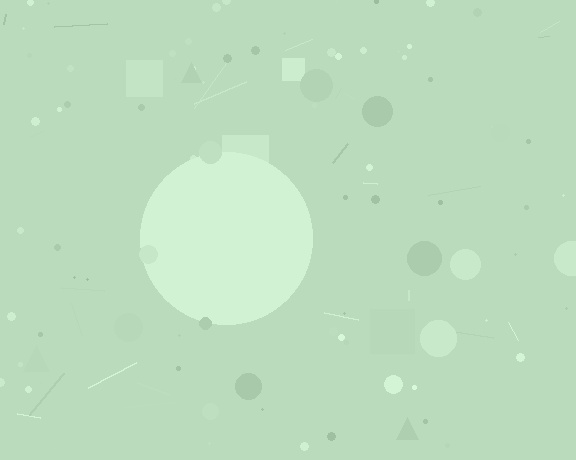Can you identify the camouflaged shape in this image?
The camouflaged shape is a circle.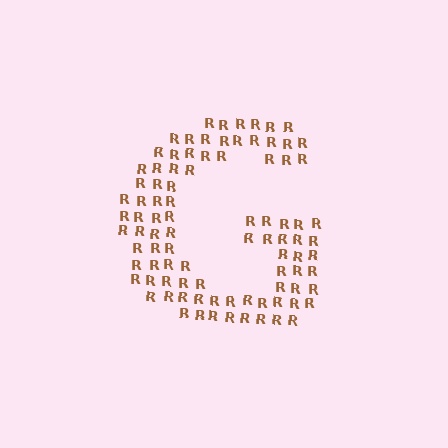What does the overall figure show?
The overall figure shows the letter G.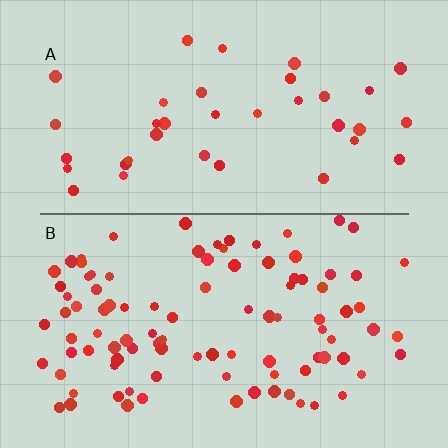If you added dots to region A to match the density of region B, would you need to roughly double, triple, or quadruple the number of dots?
Approximately triple.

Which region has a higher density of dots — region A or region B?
B (the bottom).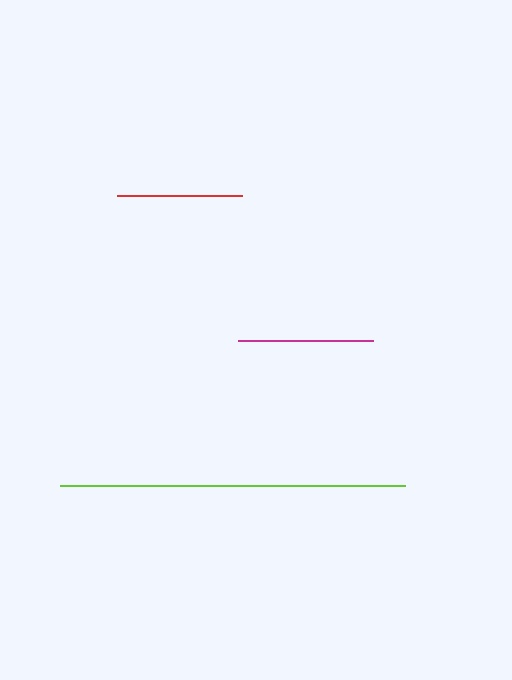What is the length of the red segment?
The red segment is approximately 125 pixels long.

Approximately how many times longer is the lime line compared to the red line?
The lime line is approximately 2.8 times the length of the red line.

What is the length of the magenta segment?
The magenta segment is approximately 135 pixels long.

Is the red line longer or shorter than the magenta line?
The magenta line is longer than the red line.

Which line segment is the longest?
The lime line is the longest at approximately 344 pixels.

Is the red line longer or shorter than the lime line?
The lime line is longer than the red line.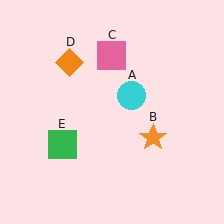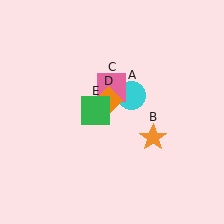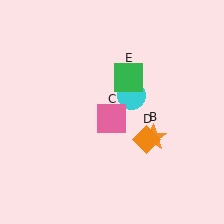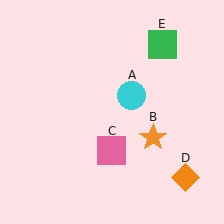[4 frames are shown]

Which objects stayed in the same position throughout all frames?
Cyan circle (object A) and orange star (object B) remained stationary.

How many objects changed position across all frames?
3 objects changed position: pink square (object C), orange diamond (object D), green square (object E).